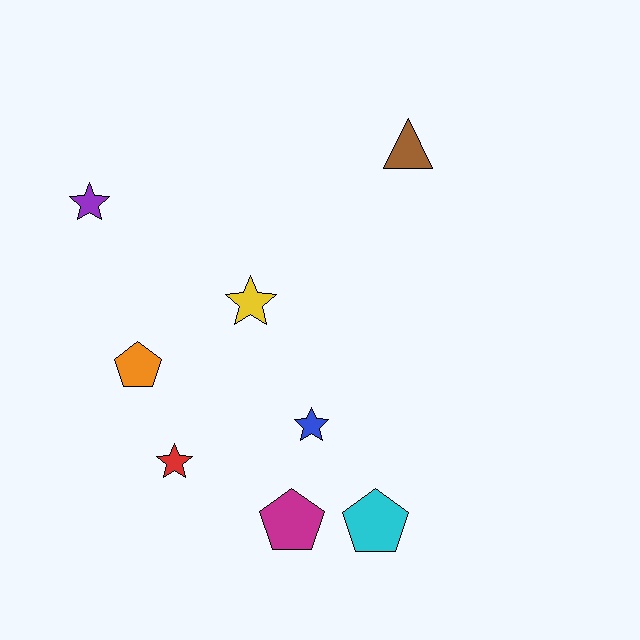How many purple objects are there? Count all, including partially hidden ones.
There is 1 purple object.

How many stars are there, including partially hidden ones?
There are 4 stars.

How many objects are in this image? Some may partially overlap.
There are 8 objects.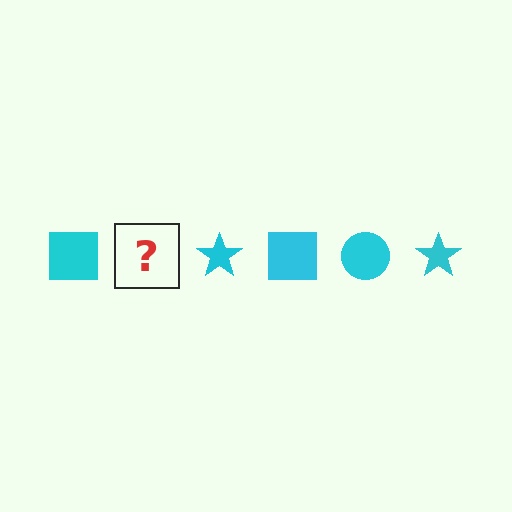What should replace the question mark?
The question mark should be replaced with a cyan circle.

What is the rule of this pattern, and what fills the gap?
The rule is that the pattern cycles through square, circle, star shapes in cyan. The gap should be filled with a cyan circle.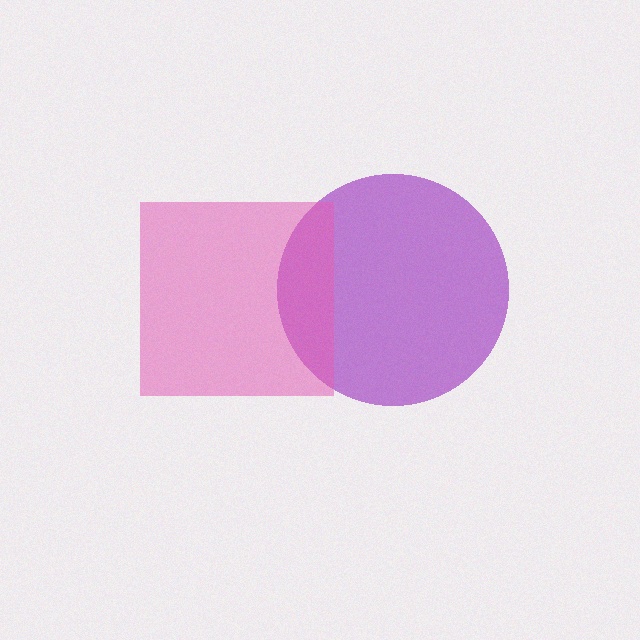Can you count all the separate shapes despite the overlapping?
Yes, there are 2 separate shapes.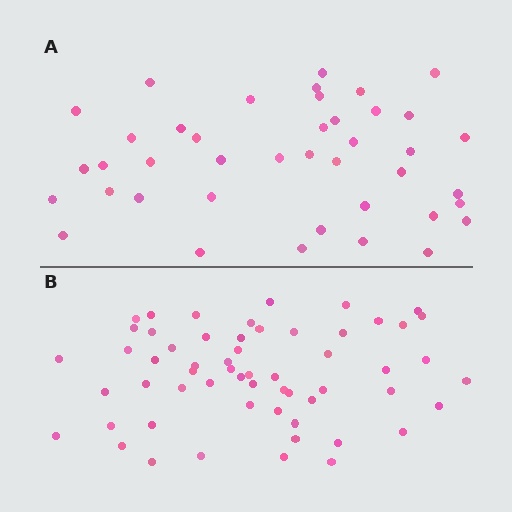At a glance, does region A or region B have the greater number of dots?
Region B (the bottom region) has more dots.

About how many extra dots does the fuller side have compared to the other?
Region B has approximately 15 more dots than region A.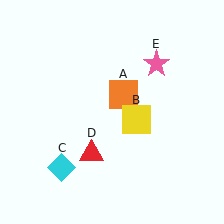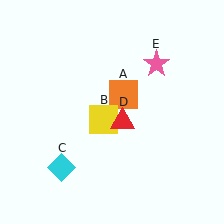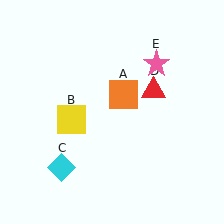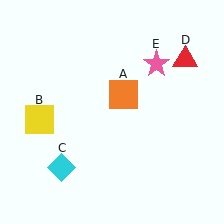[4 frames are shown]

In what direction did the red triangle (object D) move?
The red triangle (object D) moved up and to the right.